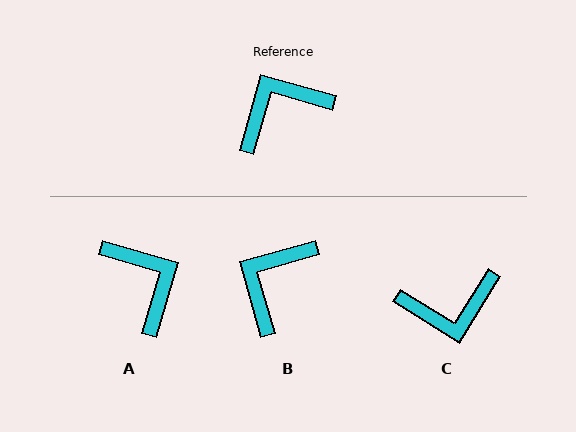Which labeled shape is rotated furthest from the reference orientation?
C, about 164 degrees away.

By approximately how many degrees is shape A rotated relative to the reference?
Approximately 90 degrees clockwise.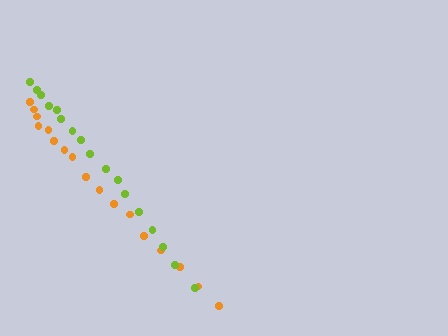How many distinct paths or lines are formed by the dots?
There are 2 distinct paths.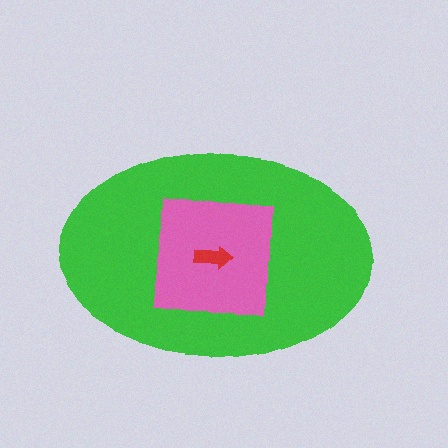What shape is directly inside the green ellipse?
The pink square.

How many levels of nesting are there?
3.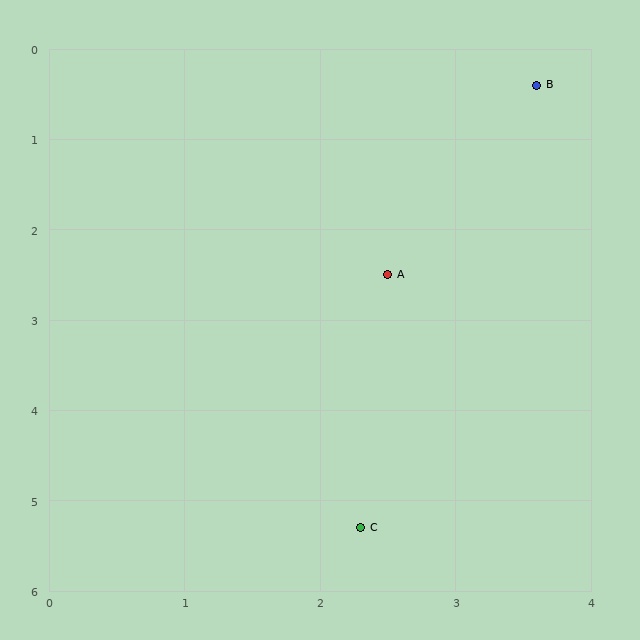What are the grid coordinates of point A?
Point A is at approximately (2.5, 2.5).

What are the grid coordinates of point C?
Point C is at approximately (2.3, 5.3).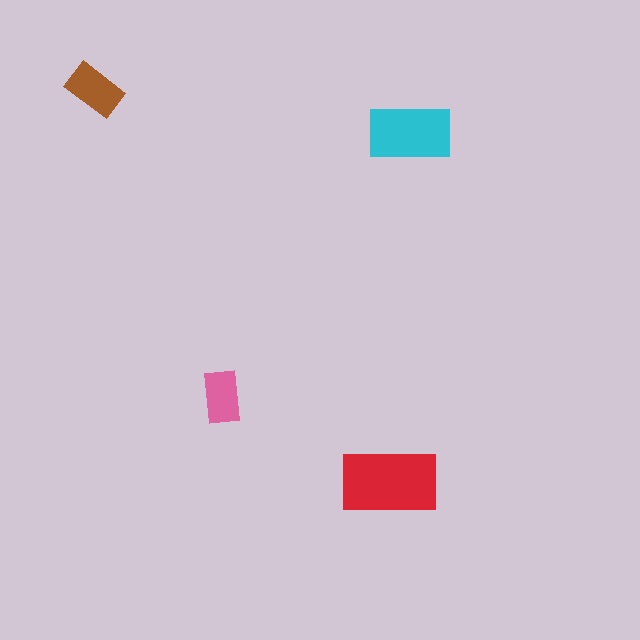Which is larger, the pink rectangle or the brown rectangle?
The brown one.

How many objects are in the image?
There are 4 objects in the image.